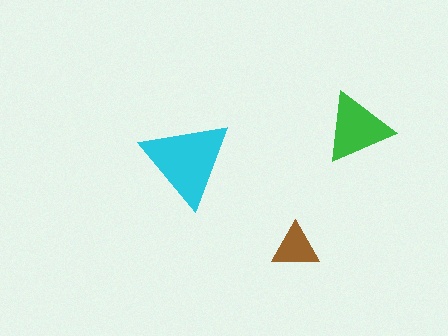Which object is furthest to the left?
The cyan triangle is leftmost.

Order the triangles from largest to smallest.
the cyan one, the green one, the brown one.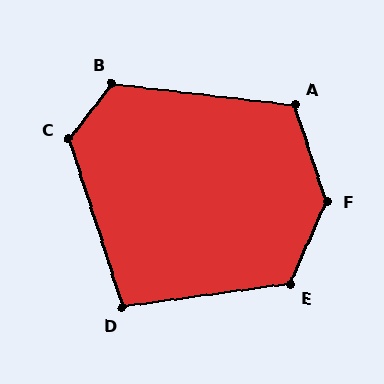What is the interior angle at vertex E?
Approximately 121 degrees (obtuse).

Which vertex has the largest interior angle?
F, at approximately 138 degrees.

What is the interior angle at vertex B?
Approximately 122 degrees (obtuse).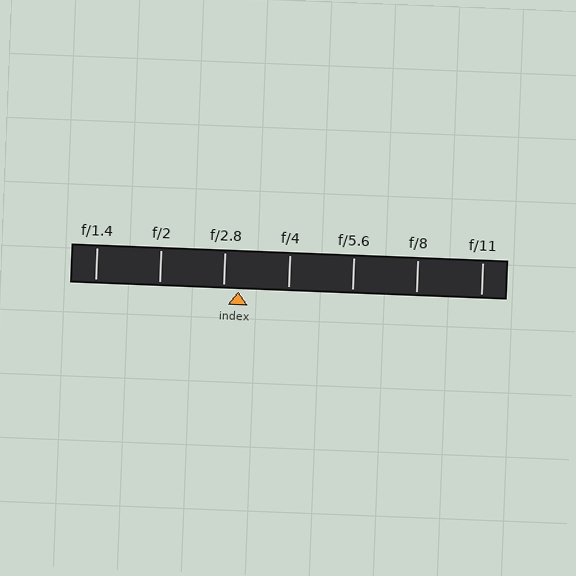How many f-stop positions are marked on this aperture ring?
There are 7 f-stop positions marked.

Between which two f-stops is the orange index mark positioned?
The index mark is between f/2.8 and f/4.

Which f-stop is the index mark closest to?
The index mark is closest to f/2.8.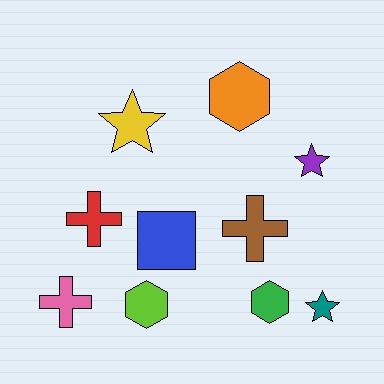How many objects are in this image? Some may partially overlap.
There are 10 objects.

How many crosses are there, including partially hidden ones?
There are 3 crosses.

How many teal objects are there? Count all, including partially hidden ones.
There is 1 teal object.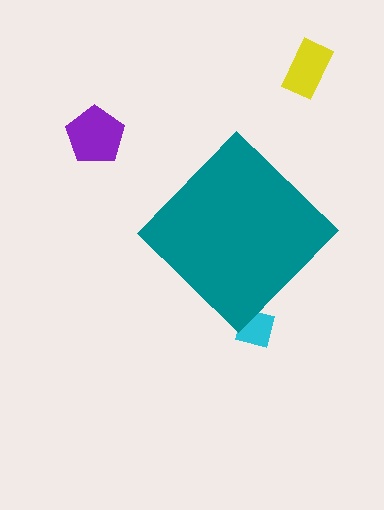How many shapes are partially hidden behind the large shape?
1 shape is partially hidden.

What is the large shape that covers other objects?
A teal diamond.